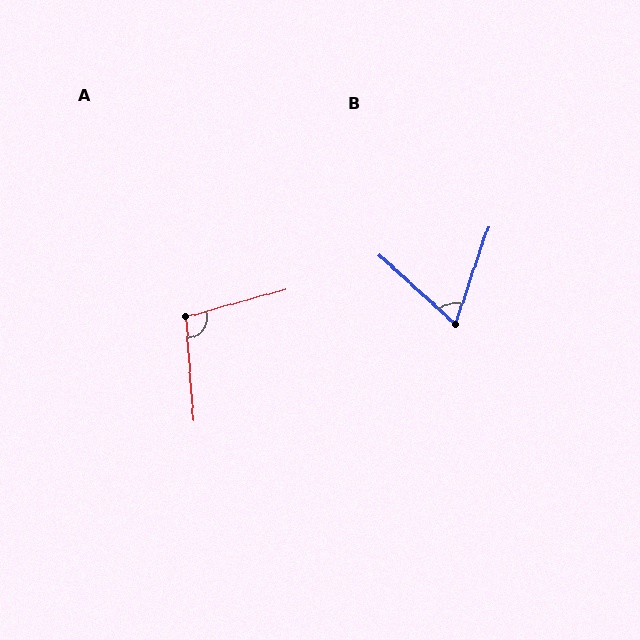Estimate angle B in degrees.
Approximately 66 degrees.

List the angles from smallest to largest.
B (66°), A (101°).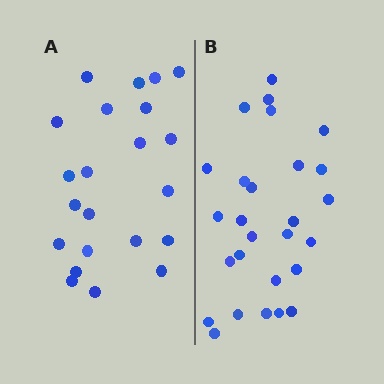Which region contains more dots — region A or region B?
Region B (the right region) has more dots.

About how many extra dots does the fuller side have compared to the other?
Region B has about 5 more dots than region A.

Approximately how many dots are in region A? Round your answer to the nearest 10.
About 20 dots. (The exact count is 22, which rounds to 20.)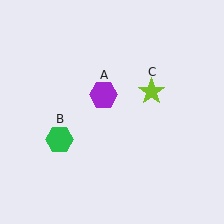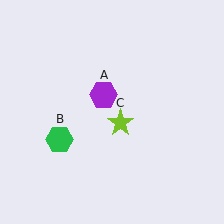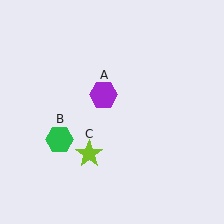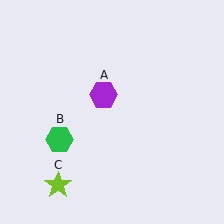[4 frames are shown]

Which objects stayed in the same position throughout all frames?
Purple hexagon (object A) and green hexagon (object B) remained stationary.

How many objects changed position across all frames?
1 object changed position: lime star (object C).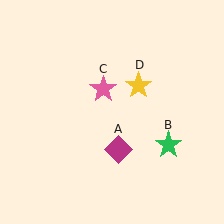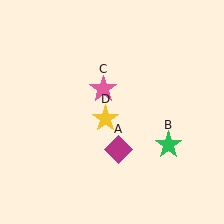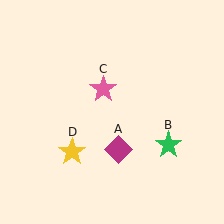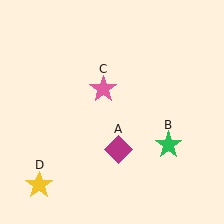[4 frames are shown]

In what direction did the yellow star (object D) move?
The yellow star (object D) moved down and to the left.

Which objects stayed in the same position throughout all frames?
Magenta diamond (object A) and green star (object B) and pink star (object C) remained stationary.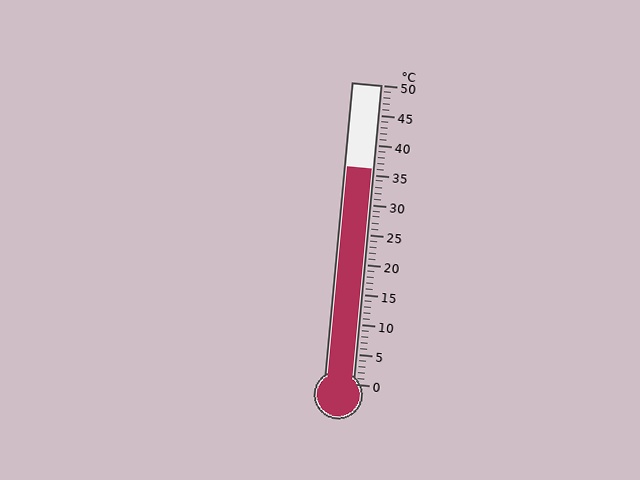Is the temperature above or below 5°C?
The temperature is above 5°C.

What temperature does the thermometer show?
The thermometer shows approximately 36°C.